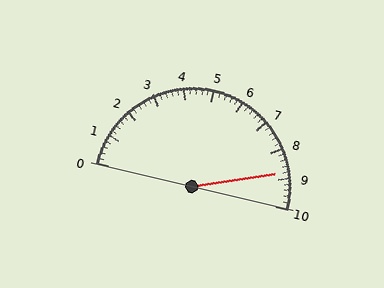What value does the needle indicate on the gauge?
The needle indicates approximately 8.8.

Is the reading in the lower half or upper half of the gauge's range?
The reading is in the upper half of the range (0 to 10).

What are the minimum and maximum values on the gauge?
The gauge ranges from 0 to 10.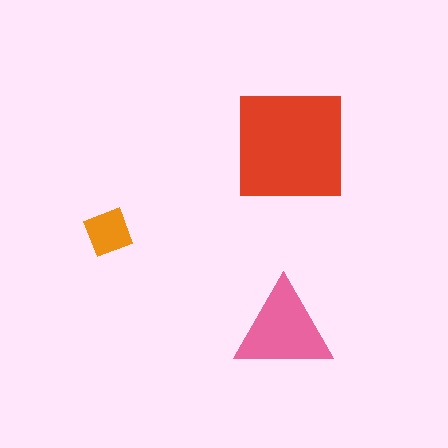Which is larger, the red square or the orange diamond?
The red square.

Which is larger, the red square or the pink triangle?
The red square.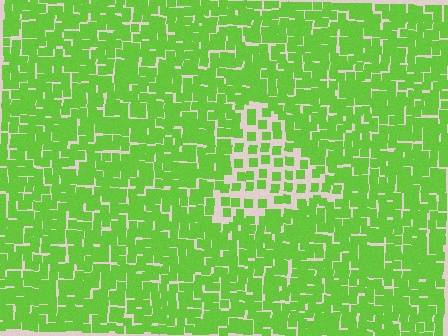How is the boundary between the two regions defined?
The boundary is defined by a change in element density (approximately 2.2x ratio). All elements are the same color, size, and shape.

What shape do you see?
I see a triangle.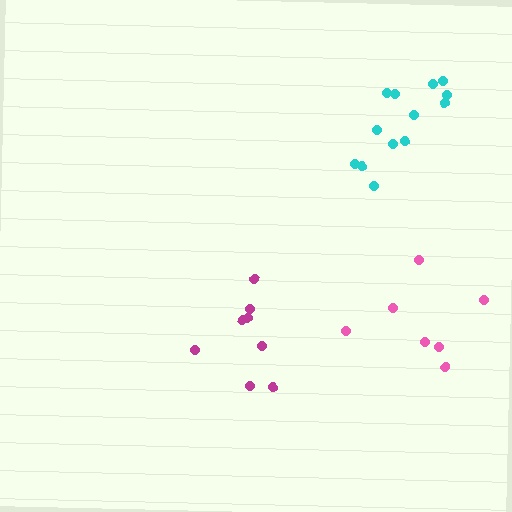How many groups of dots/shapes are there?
There are 3 groups.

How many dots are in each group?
Group 1: 13 dots, Group 2: 8 dots, Group 3: 7 dots (28 total).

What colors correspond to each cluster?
The clusters are colored: cyan, magenta, pink.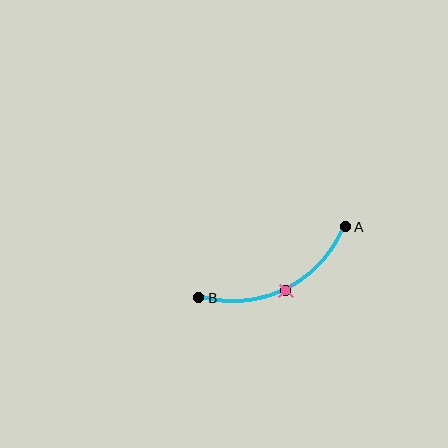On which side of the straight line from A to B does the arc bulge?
The arc bulges below the straight line connecting A and B.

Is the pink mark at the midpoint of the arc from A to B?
Yes. The pink mark lies on the arc at equal arc-length from both A and B — it is the arc midpoint.